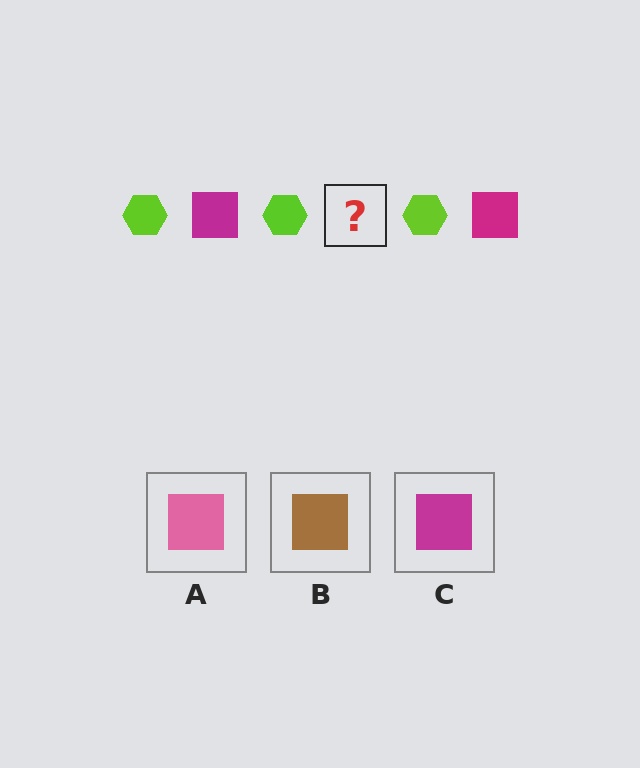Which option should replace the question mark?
Option C.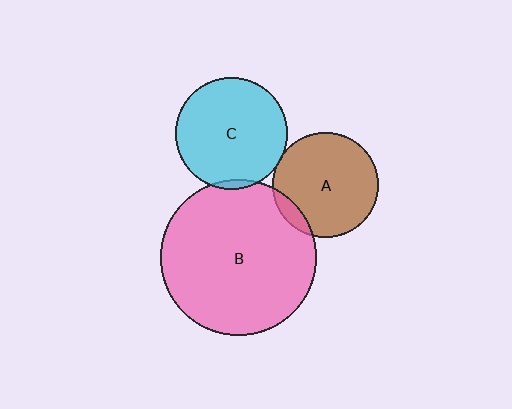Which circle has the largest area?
Circle B (pink).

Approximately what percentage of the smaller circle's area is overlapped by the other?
Approximately 5%.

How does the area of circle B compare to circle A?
Approximately 2.2 times.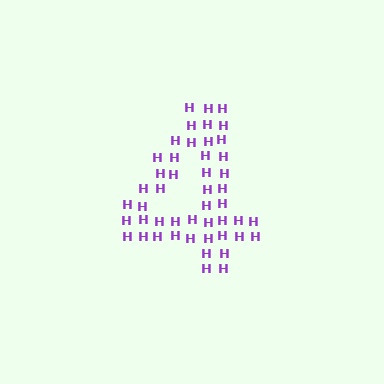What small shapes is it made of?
It is made of small letter H's.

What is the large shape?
The large shape is the digit 4.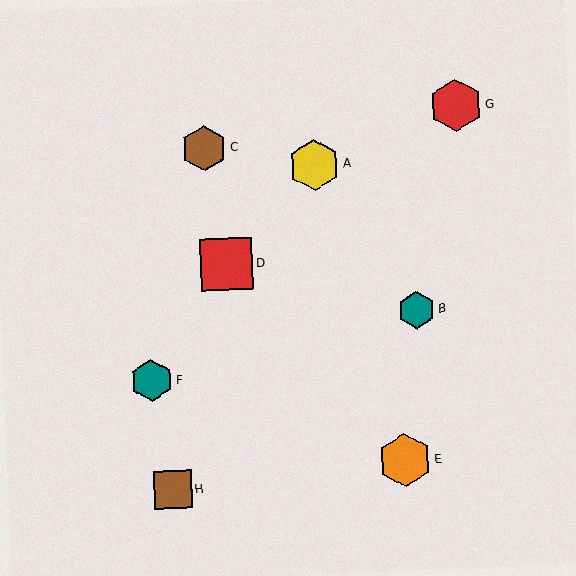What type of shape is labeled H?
Shape H is a brown square.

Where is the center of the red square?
The center of the red square is at (226, 264).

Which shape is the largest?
The orange hexagon (labeled E) is the largest.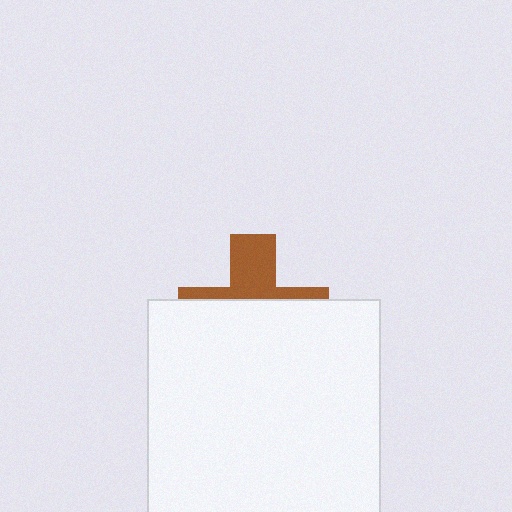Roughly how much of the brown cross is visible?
A small part of it is visible (roughly 36%).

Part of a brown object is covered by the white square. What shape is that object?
It is a cross.